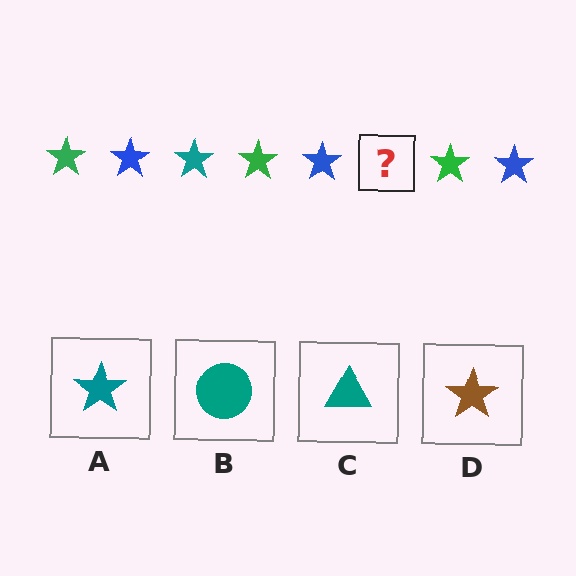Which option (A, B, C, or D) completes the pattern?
A.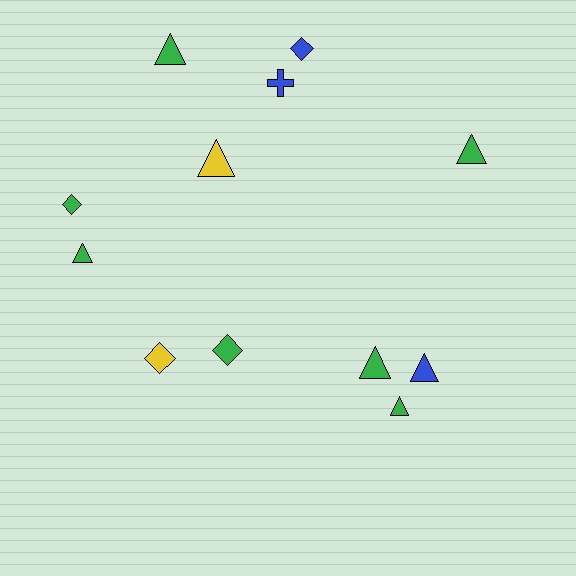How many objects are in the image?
There are 12 objects.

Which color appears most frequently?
Green, with 7 objects.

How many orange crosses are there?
There are no orange crosses.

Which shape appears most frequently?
Triangle, with 7 objects.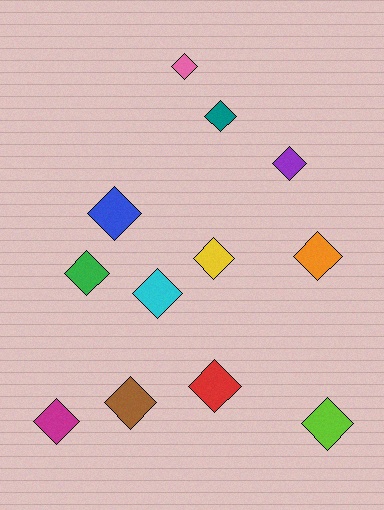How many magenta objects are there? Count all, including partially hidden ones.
There is 1 magenta object.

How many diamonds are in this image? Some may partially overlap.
There are 12 diamonds.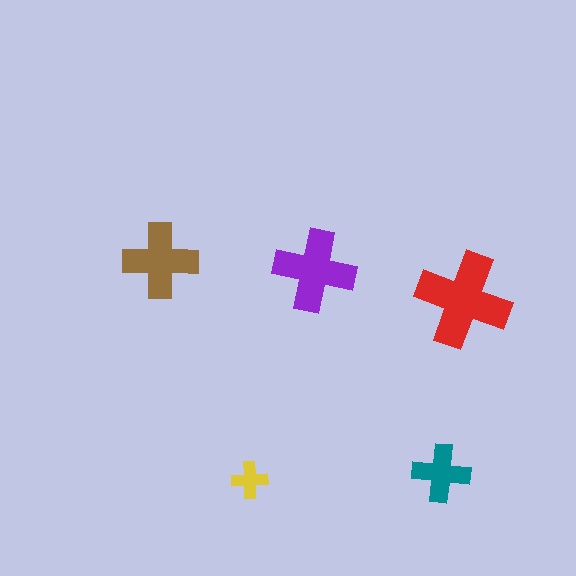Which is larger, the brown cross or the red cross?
The red one.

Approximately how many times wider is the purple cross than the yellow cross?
About 2.5 times wider.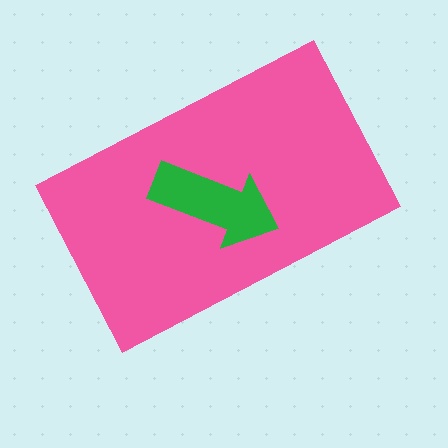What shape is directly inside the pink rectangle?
The green arrow.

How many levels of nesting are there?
2.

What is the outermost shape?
The pink rectangle.